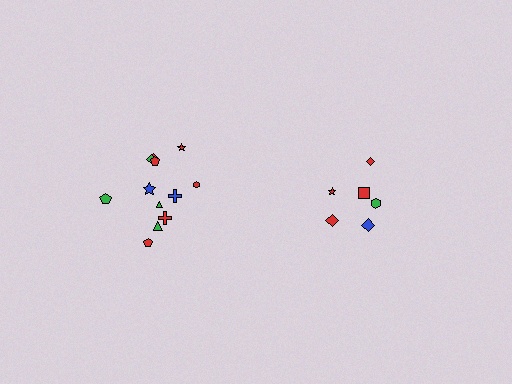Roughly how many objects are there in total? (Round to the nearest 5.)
Roughly 20 objects in total.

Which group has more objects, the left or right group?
The left group.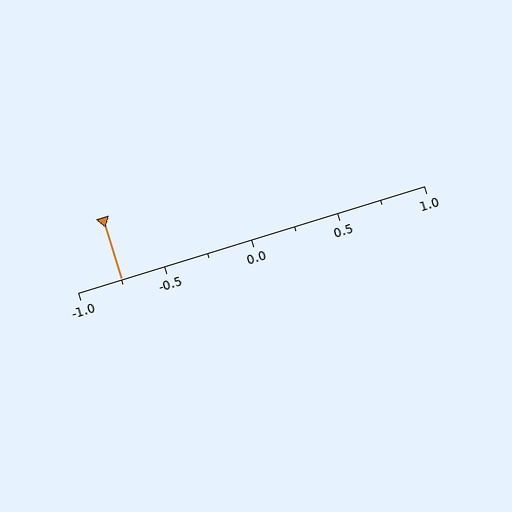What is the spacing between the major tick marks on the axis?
The major ticks are spaced 0.5 apart.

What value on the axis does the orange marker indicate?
The marker indicates approximately -0.75.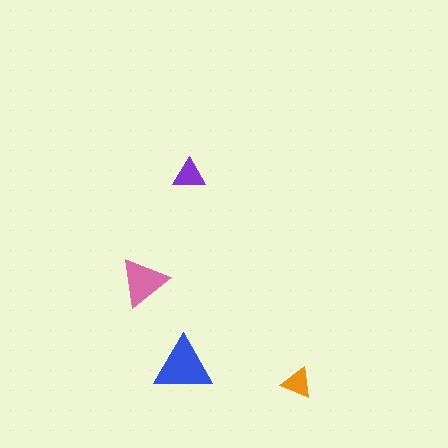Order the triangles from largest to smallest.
the blue one, the pink one, the purple one, the orange one.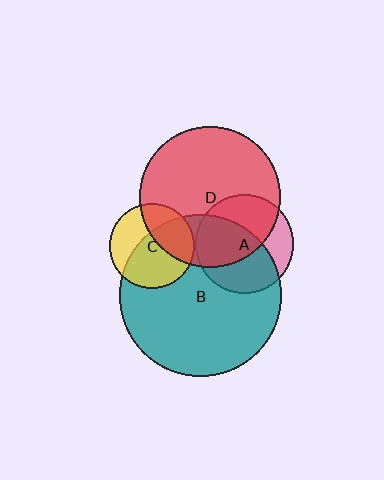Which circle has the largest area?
Circle B (teal).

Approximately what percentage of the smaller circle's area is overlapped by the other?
Approximately 60%.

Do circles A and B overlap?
Yes.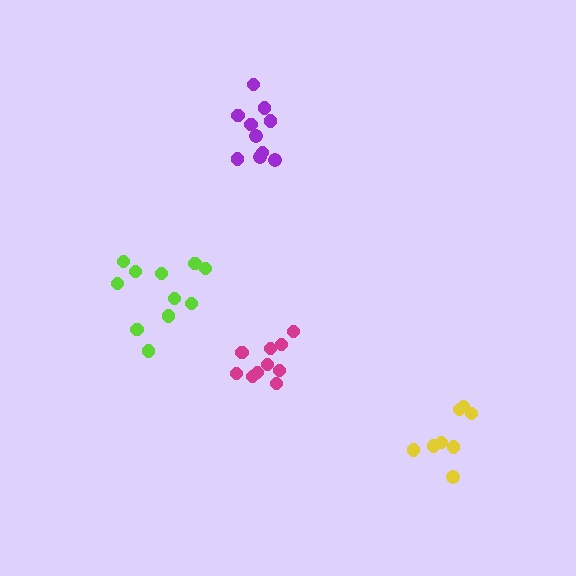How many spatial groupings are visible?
There are 4 spatial groupings.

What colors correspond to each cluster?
The clusters are colored: yellow, purple, magenta, lime.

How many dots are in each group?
Group 1: 8 dots, Group 2: 10 dots, Group 3: 10 dots, Group 4: 11 dots (39 total).